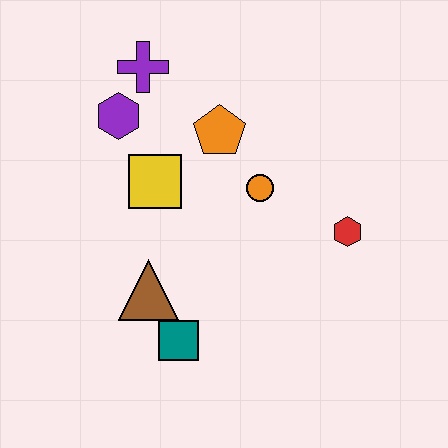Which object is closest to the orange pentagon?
The orange circle is closest to the orange pentagon.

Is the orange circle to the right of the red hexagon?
No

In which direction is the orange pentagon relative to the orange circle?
The orange pentagon is above the orange circle.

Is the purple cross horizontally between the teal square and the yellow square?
No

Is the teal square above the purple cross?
No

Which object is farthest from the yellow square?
The red hexagon is farthest from the yellow square.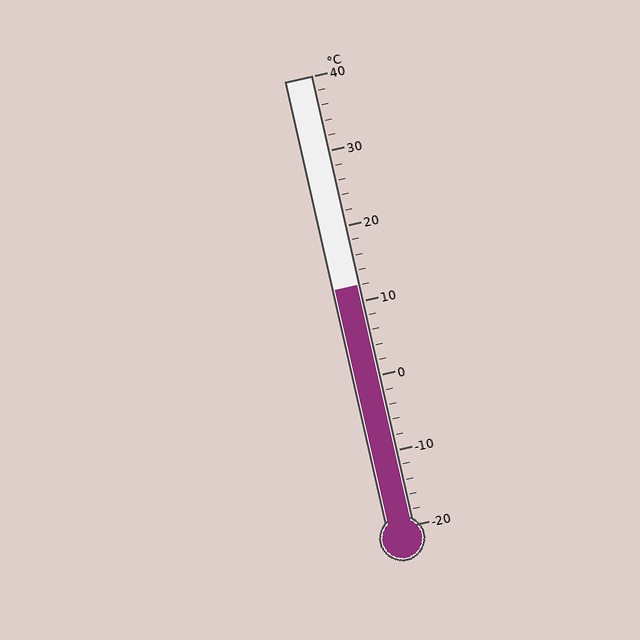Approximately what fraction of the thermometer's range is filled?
The thermometer is filled to approximately 55% of its range.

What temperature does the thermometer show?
The thermometer shows approximately 12°C.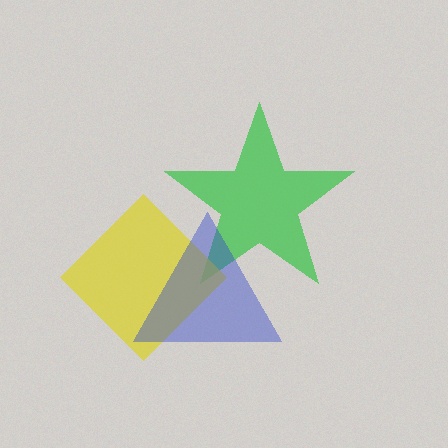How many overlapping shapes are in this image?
There are 3 overlapping shapes in the image.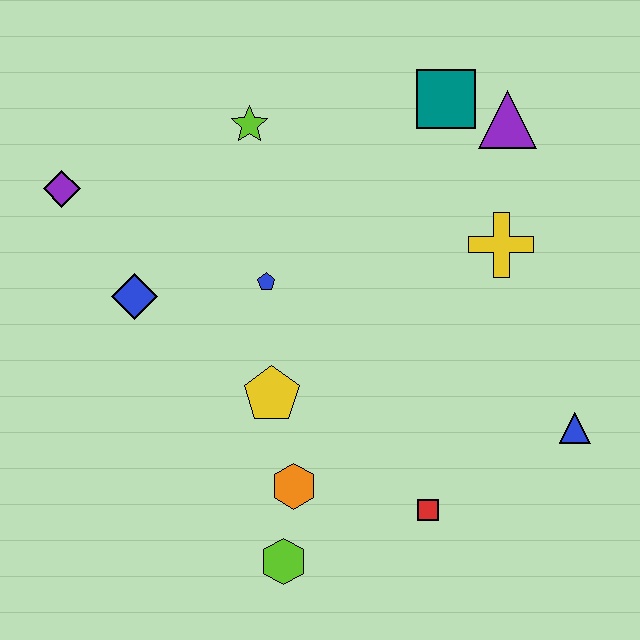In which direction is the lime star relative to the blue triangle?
The lime star is to the left of the blue triangle.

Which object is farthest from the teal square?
The lime hexagon is farthest from the teal square.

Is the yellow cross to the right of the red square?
Yes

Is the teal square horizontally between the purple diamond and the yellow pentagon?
No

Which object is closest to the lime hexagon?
The orange hexagon is closest to the lime hexagon.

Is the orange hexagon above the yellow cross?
No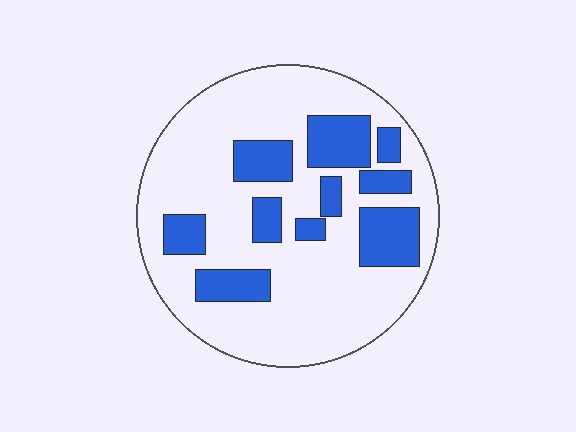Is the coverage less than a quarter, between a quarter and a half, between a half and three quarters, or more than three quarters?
Between a quarter and a half.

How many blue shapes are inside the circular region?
10.